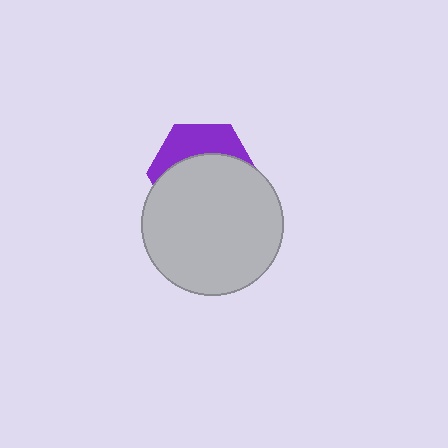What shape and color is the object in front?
The object in front is a light gray circle.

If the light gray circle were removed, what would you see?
You would see the complete purple hexagon.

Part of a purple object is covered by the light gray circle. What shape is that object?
It is a hexagon.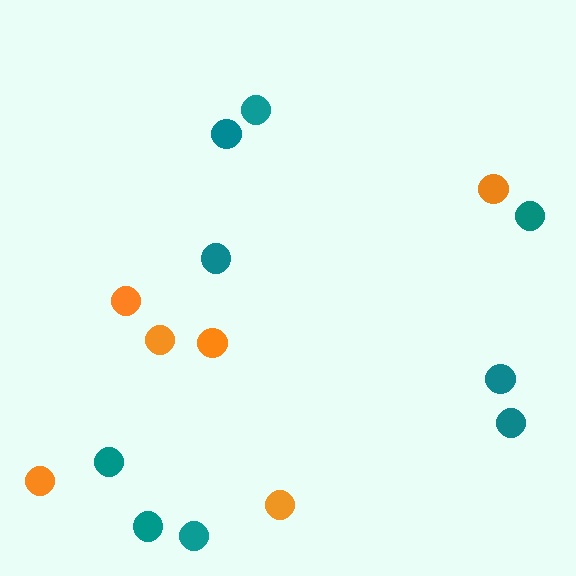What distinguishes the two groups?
There are 2 groups: one group of orange circles (6) and one group of teal circles (9).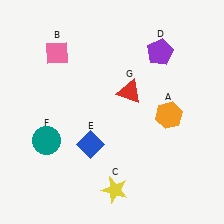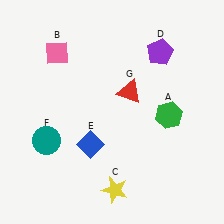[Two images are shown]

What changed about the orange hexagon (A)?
In Image 1, A is orange. In Image 2, it changed to green.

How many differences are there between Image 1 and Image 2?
There is 1 difference between the two images.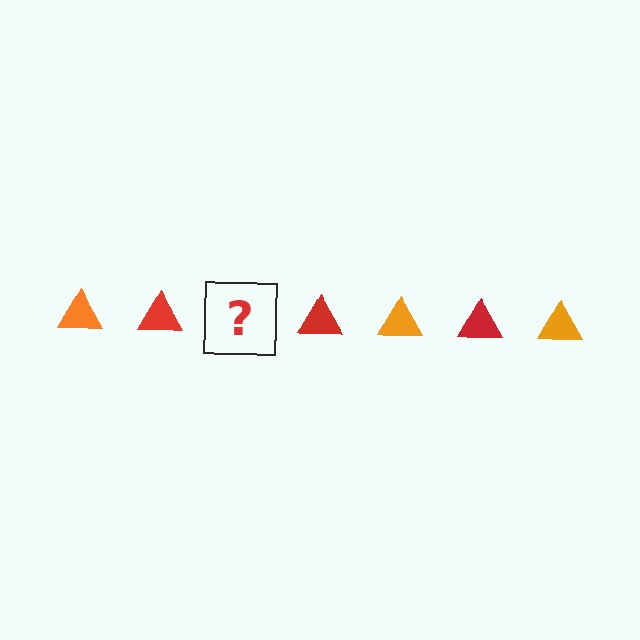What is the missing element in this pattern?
The missing element is an orange triangle.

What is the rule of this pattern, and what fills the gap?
The rule is that the pattern cycles through orange, red triangles. The gap should be filled with an orange triangle.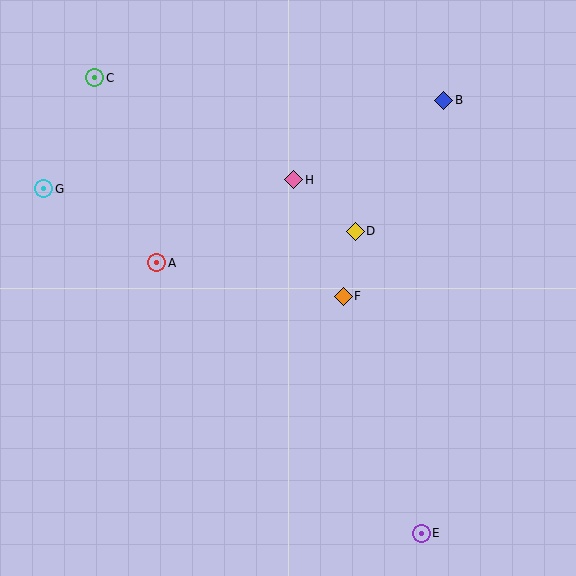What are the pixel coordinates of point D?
Point D is at (355, 231).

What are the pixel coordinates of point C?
Point C is at (95, 78).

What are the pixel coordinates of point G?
Point G is at (44, 189).